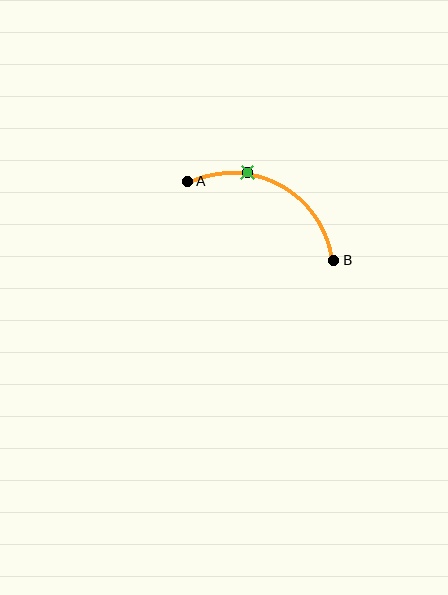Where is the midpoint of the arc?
The arc midpoint is the point on the curve farthest from the straight line joining A and B. It sits above that line.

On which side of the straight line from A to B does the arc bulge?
The arc bulges above the straight line connecting A and B.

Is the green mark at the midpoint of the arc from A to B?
No. The green mark lies on the arc but is closer to endpoint A. The arc midpoint would be at the point on the curve equidistant along the arc from both A and B.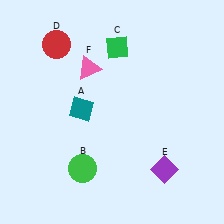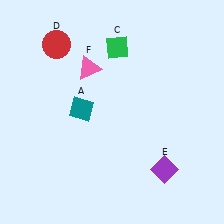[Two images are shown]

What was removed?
The green circle (B) was removed in Image 2.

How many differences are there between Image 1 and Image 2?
There is 1 difference between the two images.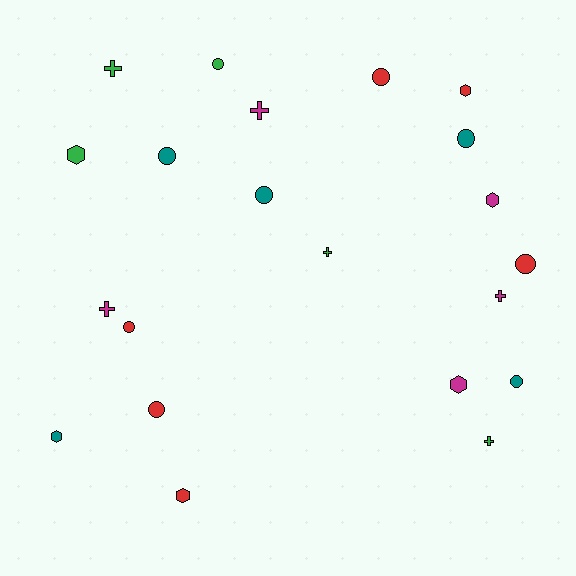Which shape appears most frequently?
Circle, with 9 objects.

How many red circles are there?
There are 4 red circles.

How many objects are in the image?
There are 21 objects.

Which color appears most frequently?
Red, with 6 objects.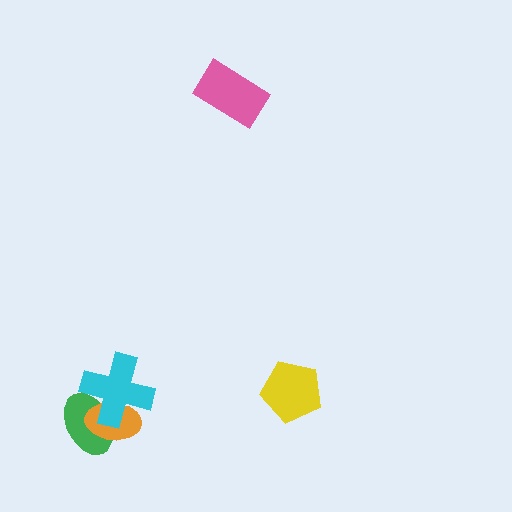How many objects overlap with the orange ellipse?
2 objects overlap with the orange ellipse.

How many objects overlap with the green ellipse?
2 objects overlap with the green ellipse.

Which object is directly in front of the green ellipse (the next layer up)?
The orange ellipse is directly in front of the green ellipse.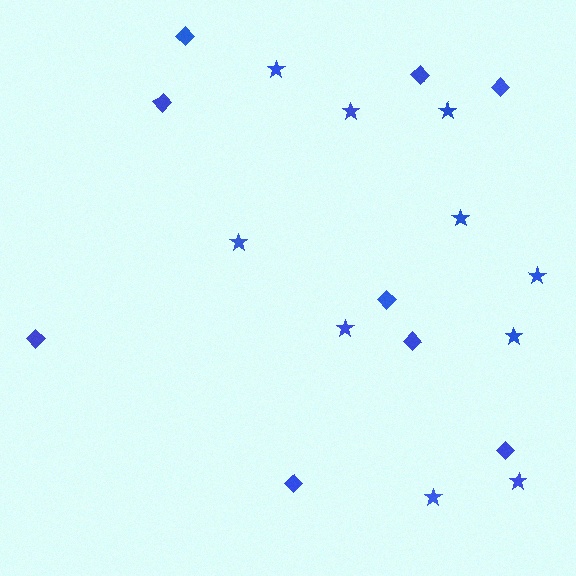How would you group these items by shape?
There are 2 groups: one group of diamonds (9) and one group of stars (10).